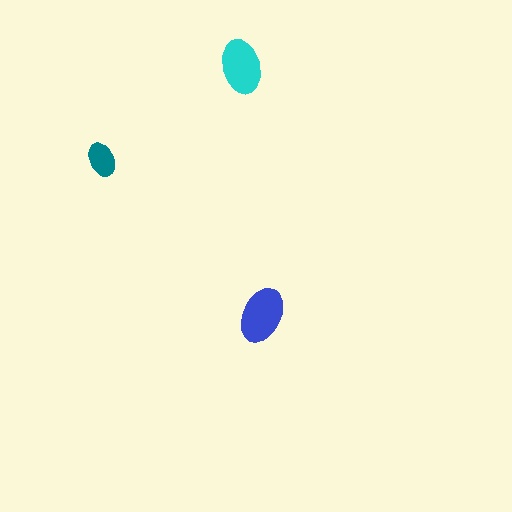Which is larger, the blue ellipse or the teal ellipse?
The blue one.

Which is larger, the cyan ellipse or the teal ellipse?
The cyan one.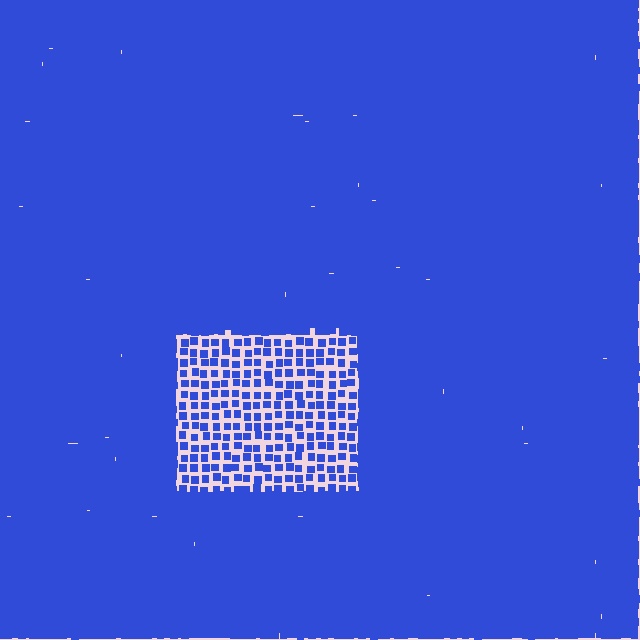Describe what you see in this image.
The image contains small blue elements arranged at two different densities. A rectangle-shaped region is visible where the elements are less densely packed than the surrounding area.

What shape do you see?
I see a rectangle.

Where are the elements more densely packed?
The elements are more densely packed outside the rectangle boundary.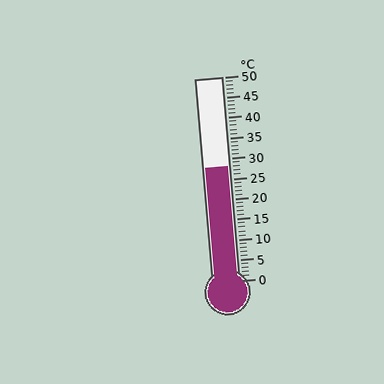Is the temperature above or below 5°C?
The temperature is above 5°C.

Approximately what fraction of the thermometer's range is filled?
The thermometer is filled to approximately 55% of its range.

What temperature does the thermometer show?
The thermometer shows approximately 28°C.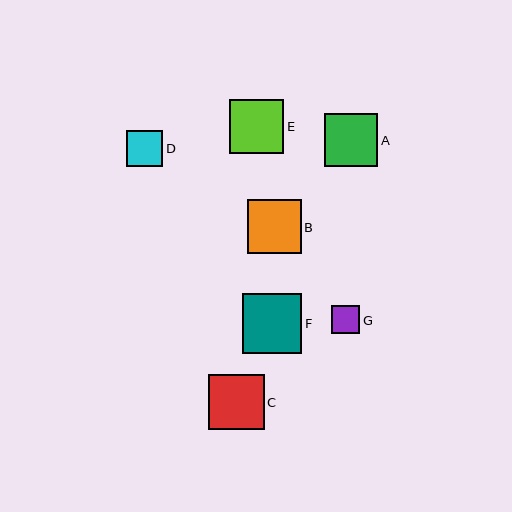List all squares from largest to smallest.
From largest to smallest: F, C, E, B, A, D, G.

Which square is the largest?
Square F is the largest with a size of approximately 60 pixels.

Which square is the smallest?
Square G is the smallest with a size of approximately 28 pixels.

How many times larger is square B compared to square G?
Square B is approximately 1.9 times the size of square G.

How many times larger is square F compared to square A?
Square F is approximately 1.1 times the size of square A.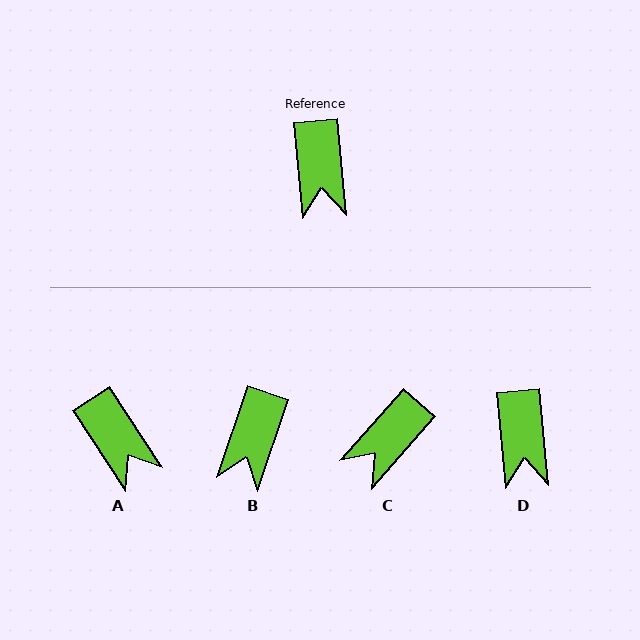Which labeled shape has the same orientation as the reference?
D.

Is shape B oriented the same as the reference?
No, it is off by about 24 degrees.